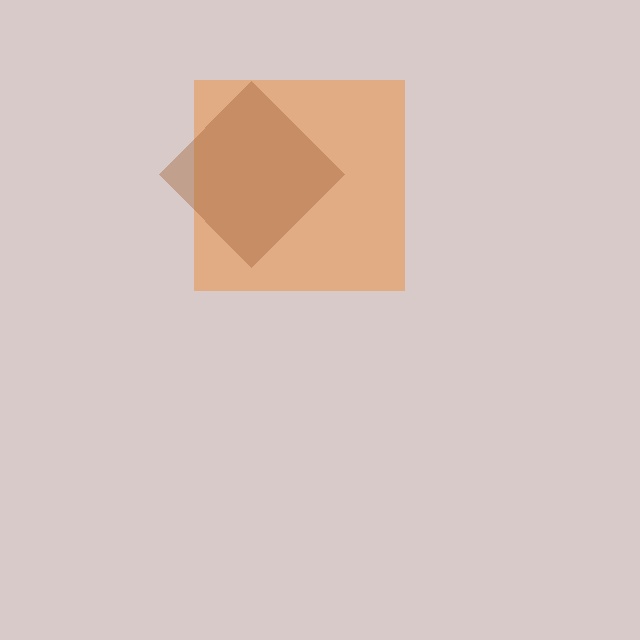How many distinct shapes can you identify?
There are 2 distinct shapes: an orange square, a brown diamond.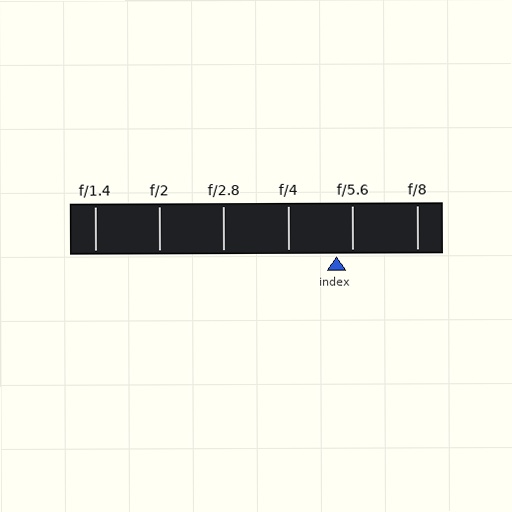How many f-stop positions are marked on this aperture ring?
There are 6 f-stop positions marked.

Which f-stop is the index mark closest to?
The index mark is closest to f/5.6.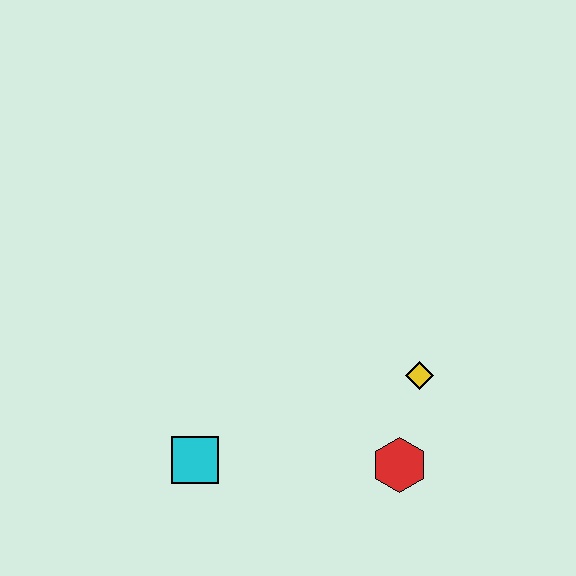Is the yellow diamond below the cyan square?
No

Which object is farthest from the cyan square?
The yellow diamond is farthest from the cyan square.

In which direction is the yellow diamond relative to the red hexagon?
The yellow diamond is above the red hexagon.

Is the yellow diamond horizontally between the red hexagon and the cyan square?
No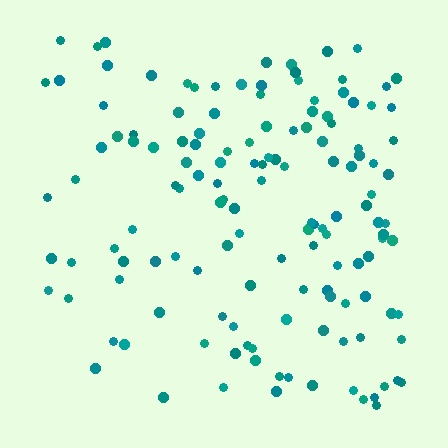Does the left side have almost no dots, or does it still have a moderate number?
Still a moderate number, just noticeably fewer than the right.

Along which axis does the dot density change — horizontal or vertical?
Horizontal.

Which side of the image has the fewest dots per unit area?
The left.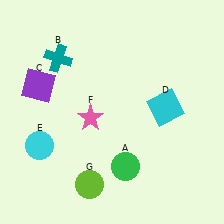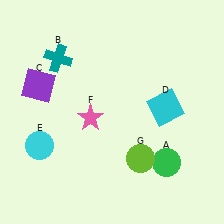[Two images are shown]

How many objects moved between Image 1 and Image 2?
2 objects moved between the two images.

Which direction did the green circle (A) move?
The green circle (A) moved right.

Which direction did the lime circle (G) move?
The lime circle (G) moved right.